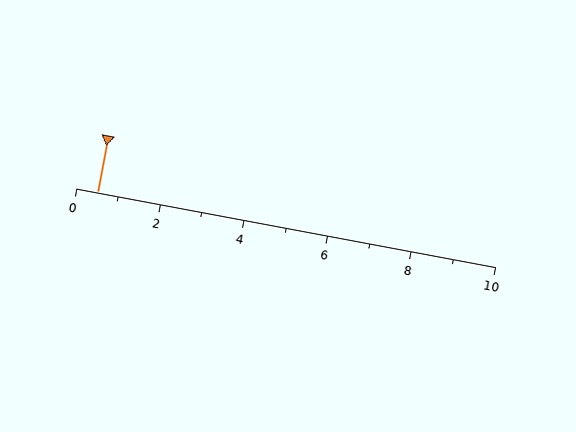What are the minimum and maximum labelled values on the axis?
The axis runs from 0 to 10.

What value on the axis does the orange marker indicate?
The marker indicates approximately 0.5.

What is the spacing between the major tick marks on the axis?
The major ticks are spaced 2 apart.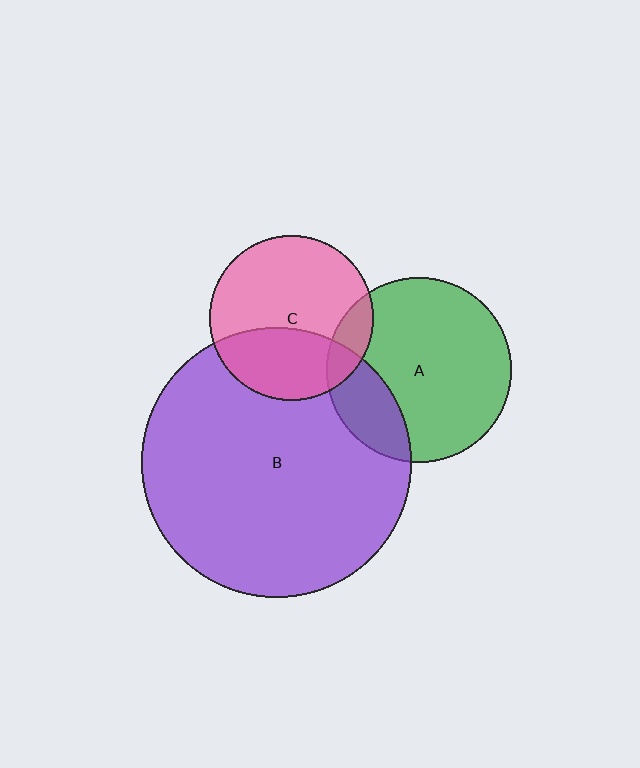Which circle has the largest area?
Circle B (purple).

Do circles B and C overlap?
Yes.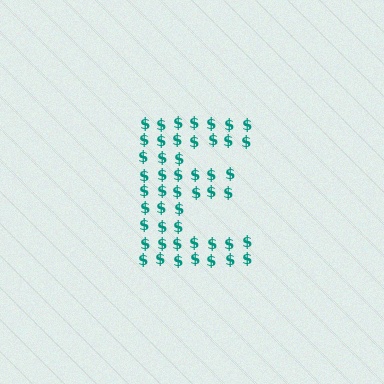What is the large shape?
The large shape is the letter E.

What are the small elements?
The small elements are dollar signs.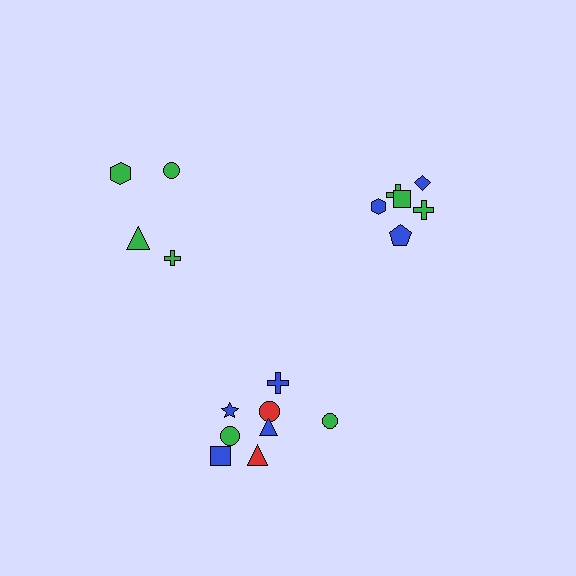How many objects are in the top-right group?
There are 6 objects.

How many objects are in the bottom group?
There are 8 objects.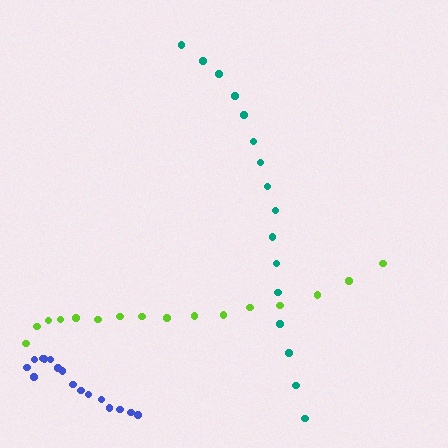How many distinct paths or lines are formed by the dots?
There are 3 distinct paths.